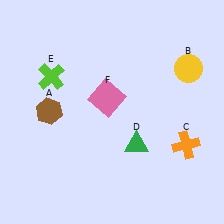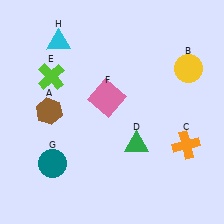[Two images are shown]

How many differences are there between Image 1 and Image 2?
There are 2 differences between the two images.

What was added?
A teal circle (G), a cyan triangle (H) were added in Image 2.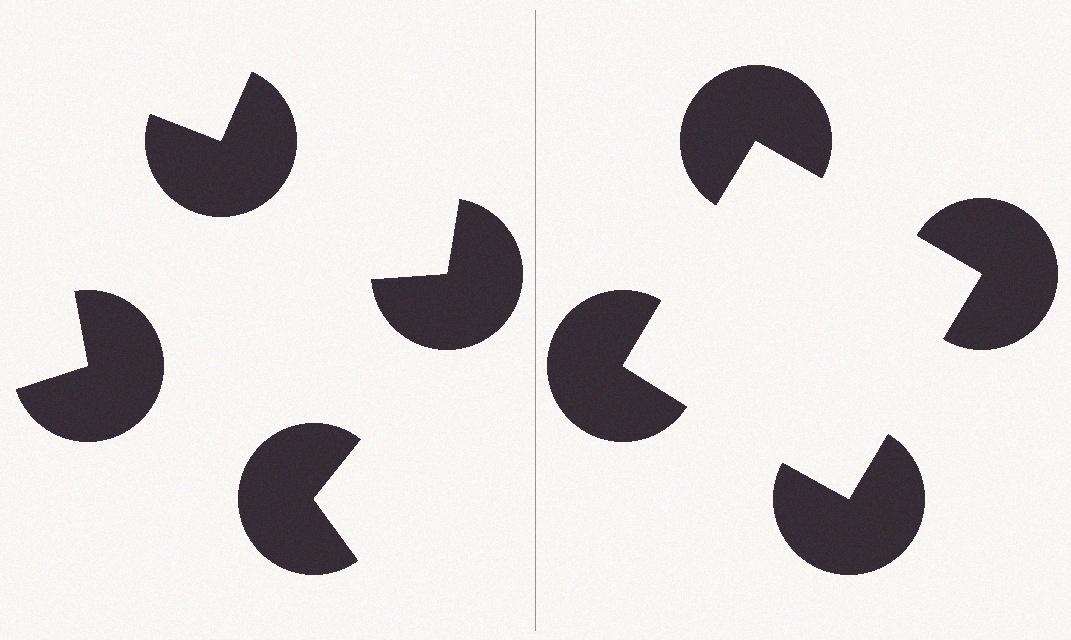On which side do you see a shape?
An illusory square appears on the right side. On the left side the wedge cuts are rotated, so no coherent shape forms.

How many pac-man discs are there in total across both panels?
8 — 4 on each side.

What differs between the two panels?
The pac-man discs are positioned identically on both sides; only the wedge orientations differ. On the right they align to a square; on the left they are misaligned.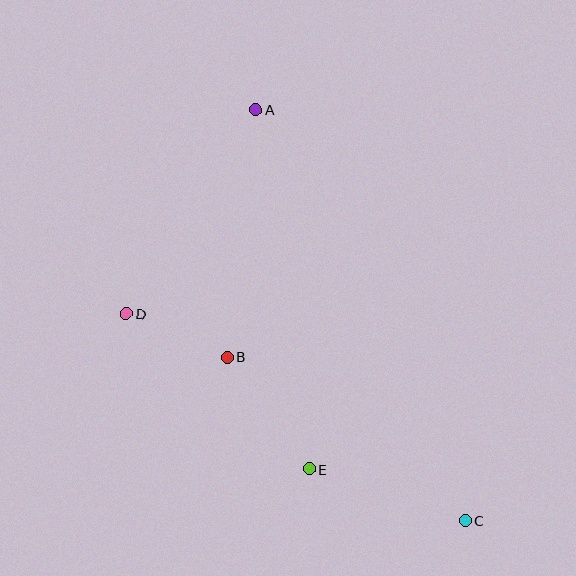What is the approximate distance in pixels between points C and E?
The distance between C and E is approximately 165 pixels.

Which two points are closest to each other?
Points B and D are closest to each other.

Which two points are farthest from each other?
Points A and C are farthest from each other.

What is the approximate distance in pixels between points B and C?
The distance between B and C is approximately 289 pixels.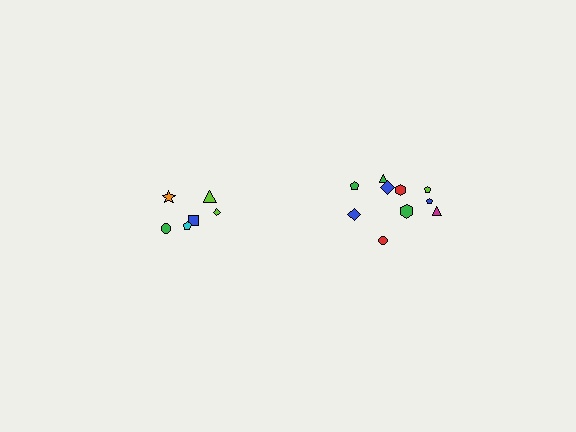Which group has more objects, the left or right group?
The right group.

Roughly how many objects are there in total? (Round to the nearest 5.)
Roughly 15 objects in total.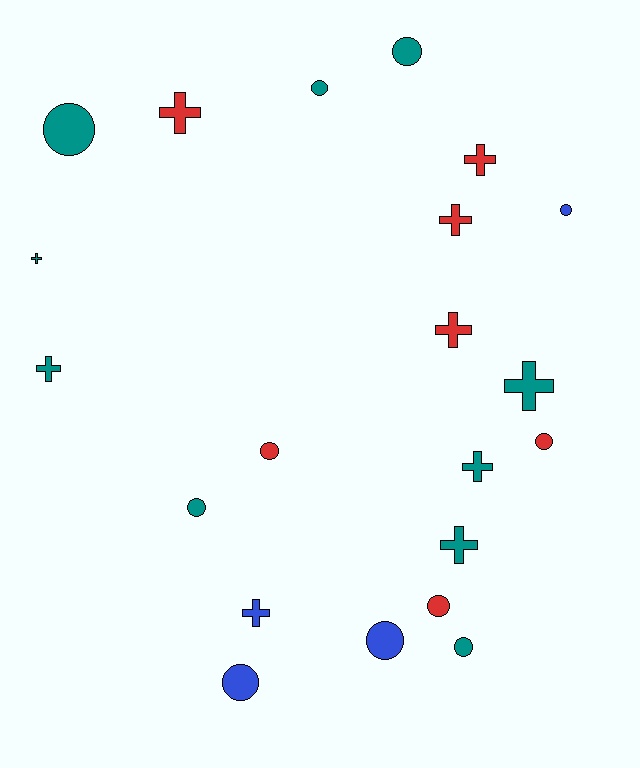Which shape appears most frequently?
Circle, with 11 objects.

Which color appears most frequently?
Teal, with 10 objects.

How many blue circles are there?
There are 3 blue circles.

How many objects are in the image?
There are 21 objects.